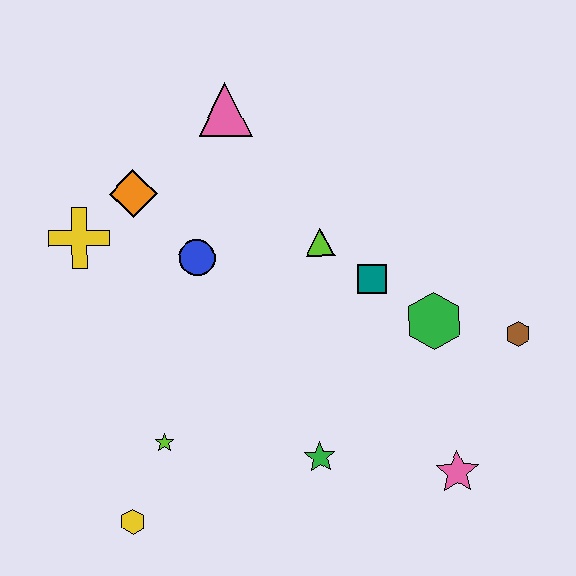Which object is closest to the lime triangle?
The teal square is closest to the lime triangle.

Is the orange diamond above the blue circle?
Yes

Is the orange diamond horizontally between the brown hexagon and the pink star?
No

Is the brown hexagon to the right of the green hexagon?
Yes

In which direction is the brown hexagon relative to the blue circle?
The brown hexagon is to the right of the blue circle.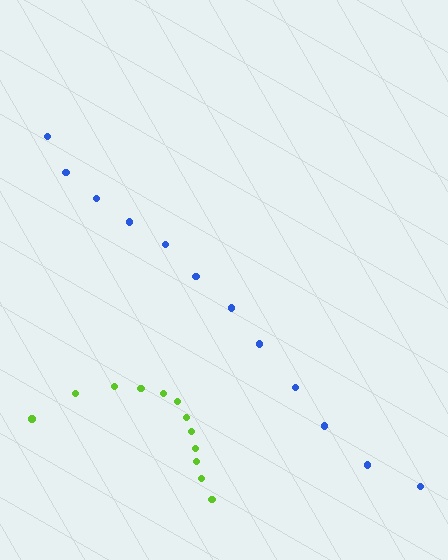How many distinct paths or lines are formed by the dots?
There are 2 distinct paths.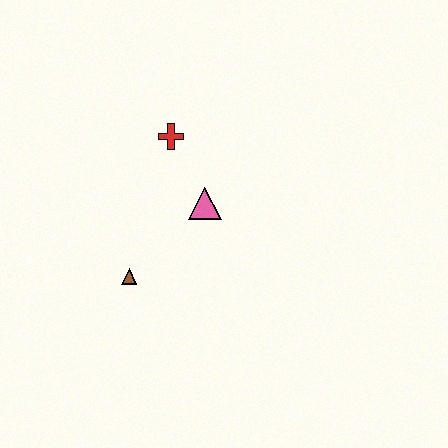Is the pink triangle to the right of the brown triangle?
Yes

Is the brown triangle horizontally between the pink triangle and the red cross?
No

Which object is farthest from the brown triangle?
The red cross is farthest from the brown triangle.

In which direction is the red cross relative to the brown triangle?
The red cross is above the brown triangle.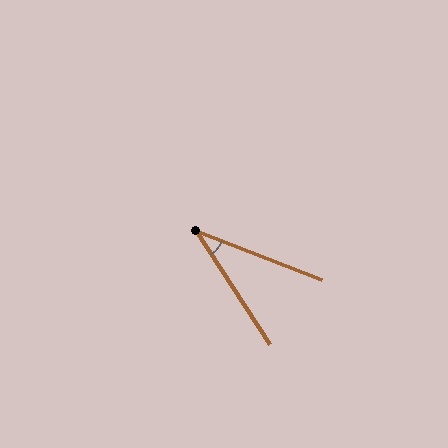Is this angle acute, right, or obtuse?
It is acute.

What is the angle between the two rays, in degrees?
Approximately 36 degrees.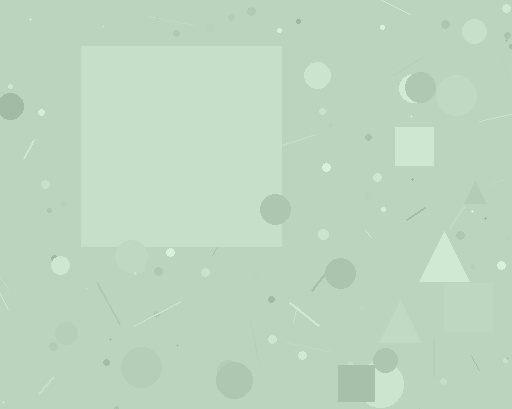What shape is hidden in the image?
A square is hidden in the image.